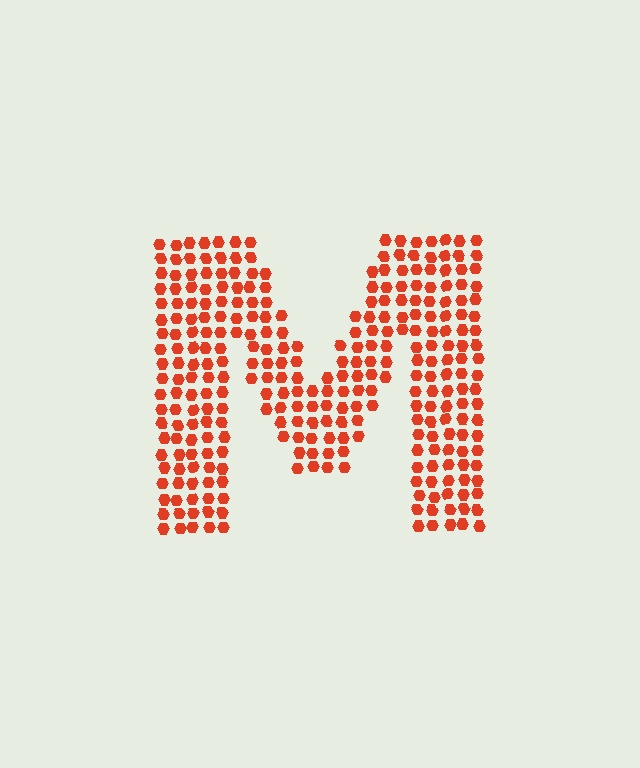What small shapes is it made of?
It is made of small hexagons.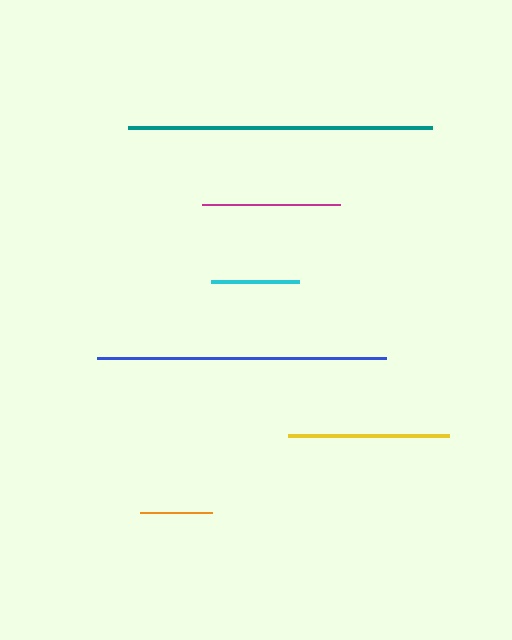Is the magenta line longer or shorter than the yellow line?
The yellow line is longer than the magenta line.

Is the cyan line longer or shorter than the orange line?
The cyan line is longer than the orange line.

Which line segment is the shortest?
The orange line is the shortest at approximately 72 pixels.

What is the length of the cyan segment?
The cyan segment is approximately 89 pixels long.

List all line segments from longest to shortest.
From longest to shortest: teal, blue, yellow, magenta, cyan, orange.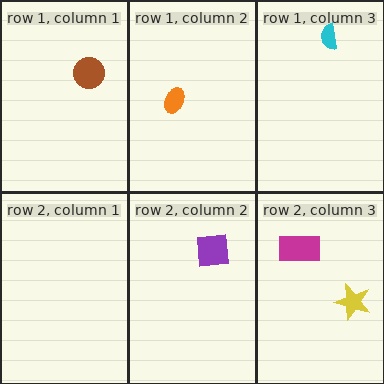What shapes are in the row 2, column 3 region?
The magenta rectangle, the yellow star.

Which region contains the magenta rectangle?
The row 2, column 3 region.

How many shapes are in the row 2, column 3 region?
2.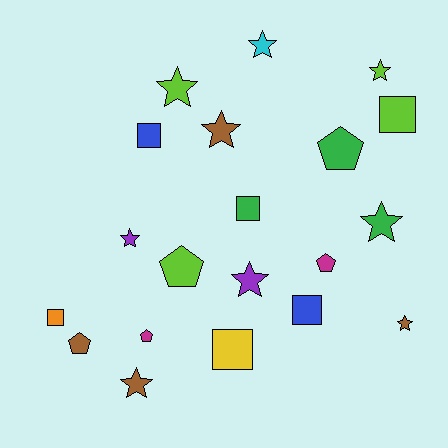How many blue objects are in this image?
There are 2 blue objects.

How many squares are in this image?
There are 6 squares.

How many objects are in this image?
There are 20 objects.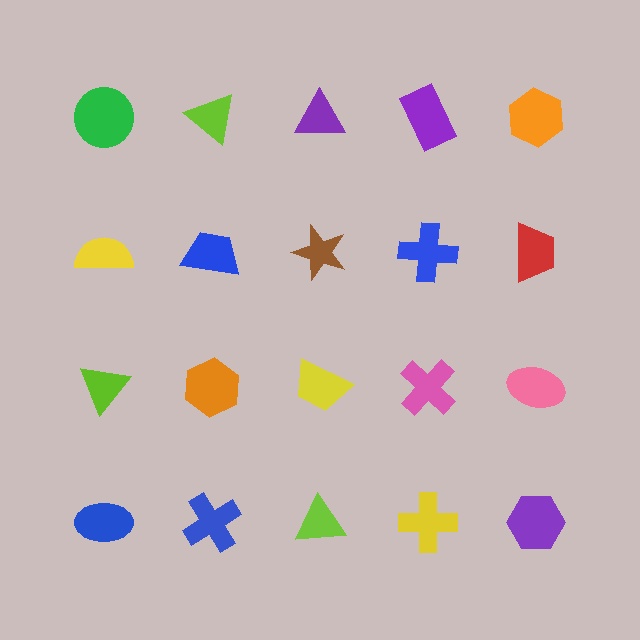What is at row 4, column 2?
A blue cross.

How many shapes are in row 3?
5 shapes.